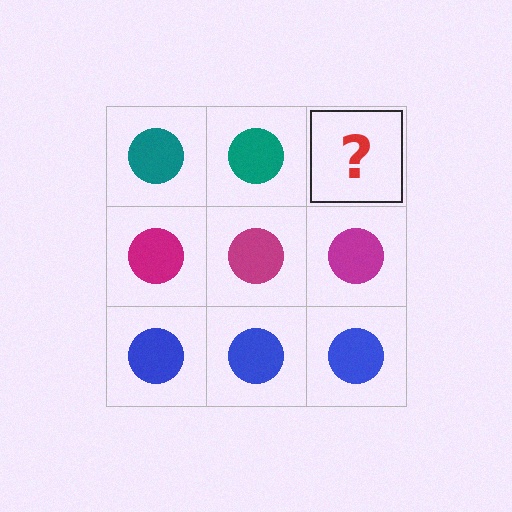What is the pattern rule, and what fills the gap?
The rule is that each row has a consistent color. The gap should be filled with a teal circle.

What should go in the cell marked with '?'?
The missing cell should contain a teal circle.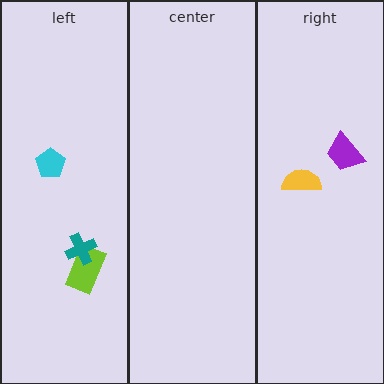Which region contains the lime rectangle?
The left region.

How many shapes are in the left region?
3.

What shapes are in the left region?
The lime rectangle, the teal cross, the cyan pentagon.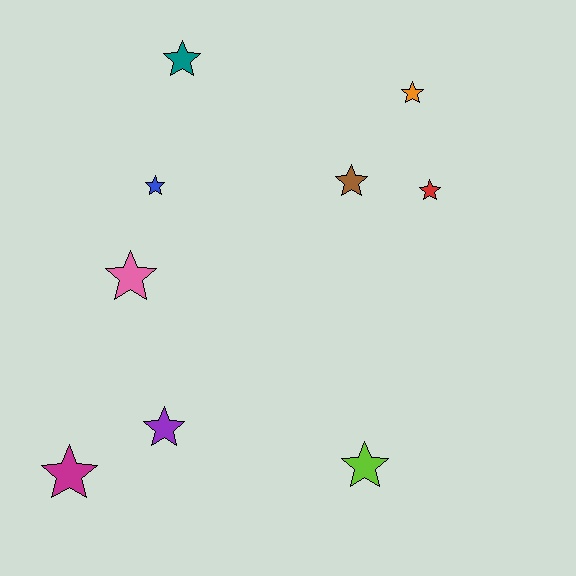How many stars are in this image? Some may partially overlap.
There are 9 stars.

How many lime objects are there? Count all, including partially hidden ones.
There is 1 lime object.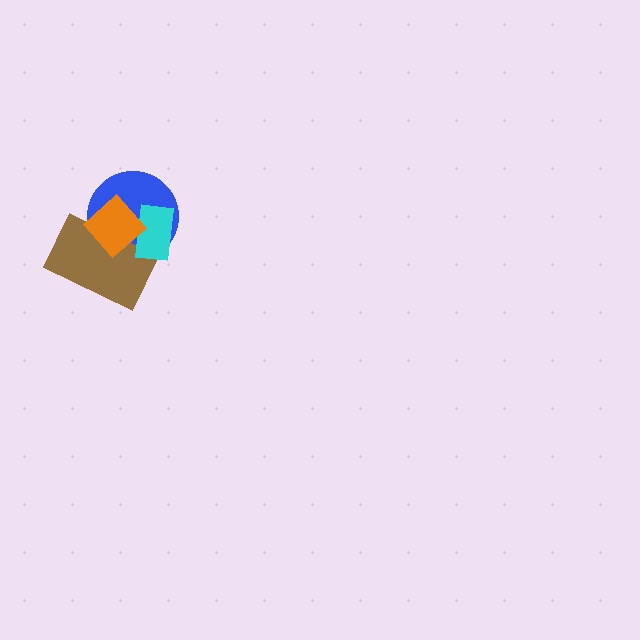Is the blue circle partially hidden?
Yes, it is partially covered by another shape.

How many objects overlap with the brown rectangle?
3 objects overlap with the brown rectangle.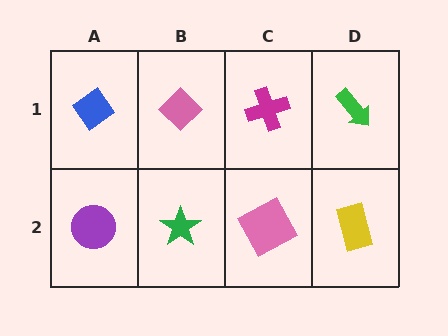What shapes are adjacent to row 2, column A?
A blue diamond (row 1, column A), a green star (row 2, column B).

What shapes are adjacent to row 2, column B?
A pink diamond (row 1, column B), a purple circle (row 2, column A), a pink square (row 2, column C).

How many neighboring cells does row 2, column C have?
3.